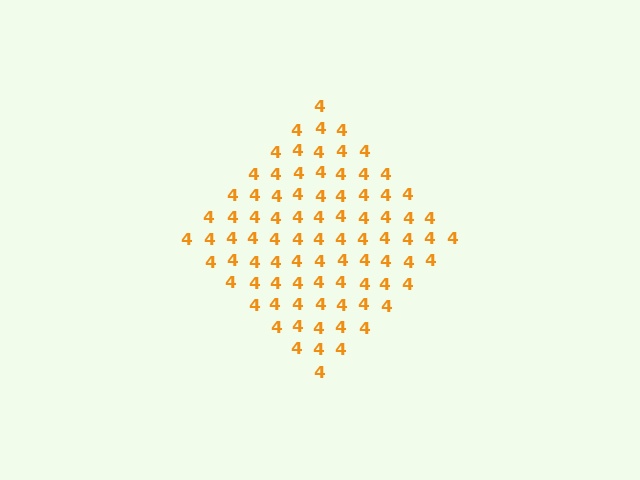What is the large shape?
The large shape is a diamond.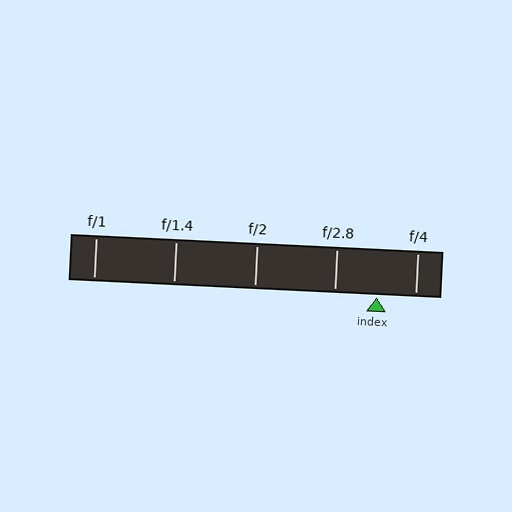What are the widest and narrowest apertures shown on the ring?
The widest aperture shown is f/1 and the narrowest is f/4.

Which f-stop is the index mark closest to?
The index mark is closest to f/4.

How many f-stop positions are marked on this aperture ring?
There are 5 f-stop positions marked.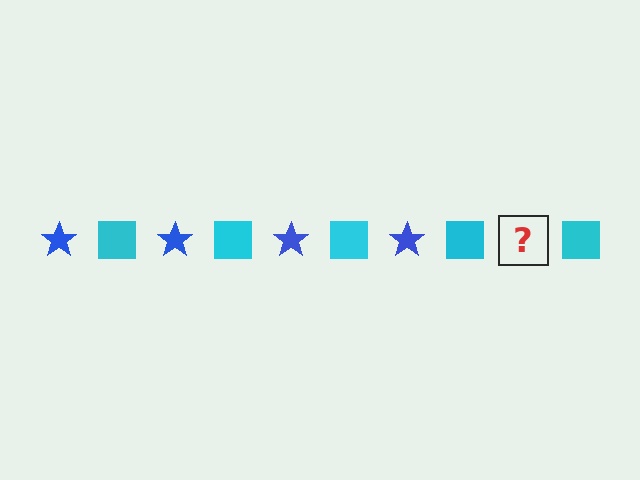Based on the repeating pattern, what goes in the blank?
The blank should be a blue star.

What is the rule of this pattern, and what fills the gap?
The rule is that the pattern alternates between blue star and cyan square. The gap should be filled with a blue star.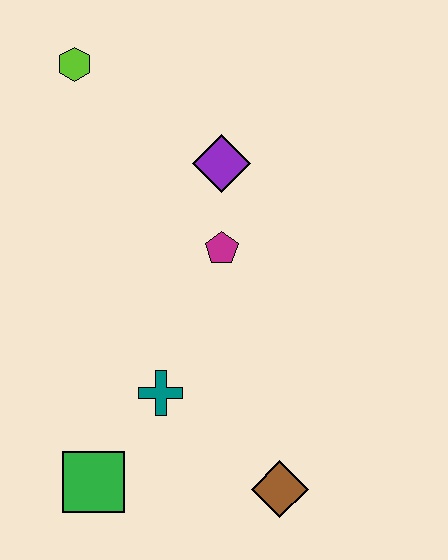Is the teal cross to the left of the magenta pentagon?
Yes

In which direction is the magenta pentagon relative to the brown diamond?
The magenta pentagon is above the brown diamond.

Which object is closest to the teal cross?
The green square is closest to the teal cross.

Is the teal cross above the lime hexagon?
No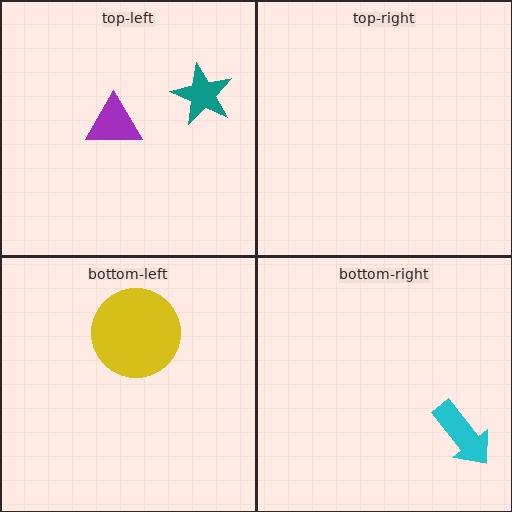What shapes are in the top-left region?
The purple triangle, the teal star.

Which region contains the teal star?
The top-left region.